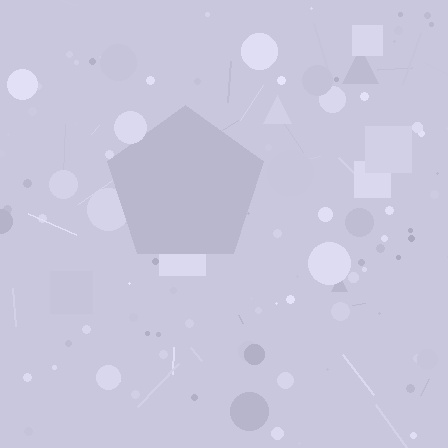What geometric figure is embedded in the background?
A pentagon is embedded in the background.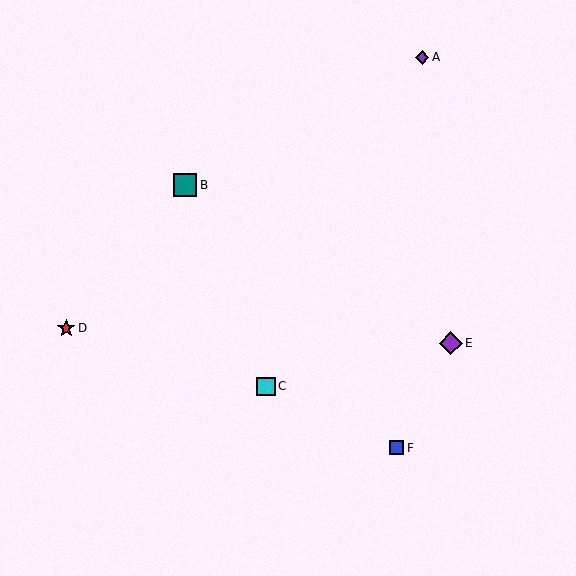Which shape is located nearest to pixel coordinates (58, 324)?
The red star (labeled D) at (66, 328) is nearest to that location.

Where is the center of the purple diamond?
The center of the purple diamond is at (451, 343).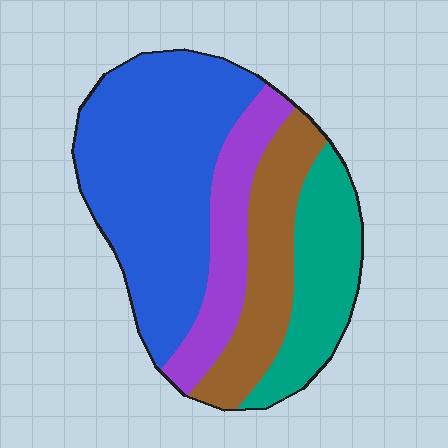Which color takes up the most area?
Blue, at roughly 45%.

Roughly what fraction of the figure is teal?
Teal covers around 20% of the figure.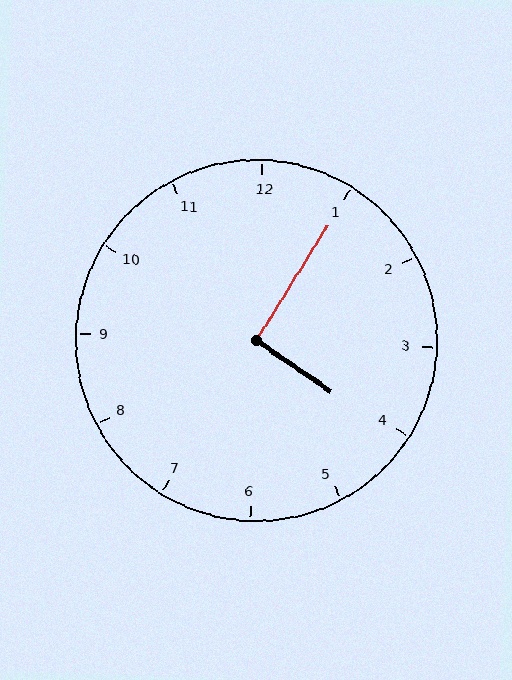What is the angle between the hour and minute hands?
Approximately 92 degrees.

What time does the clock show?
4:05.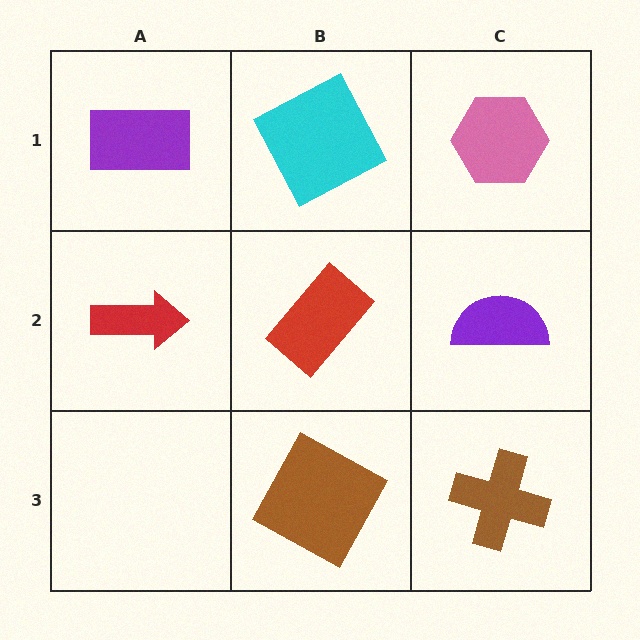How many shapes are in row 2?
3 shapes.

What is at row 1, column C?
A pink hexagon.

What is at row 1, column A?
A purple rectangle.